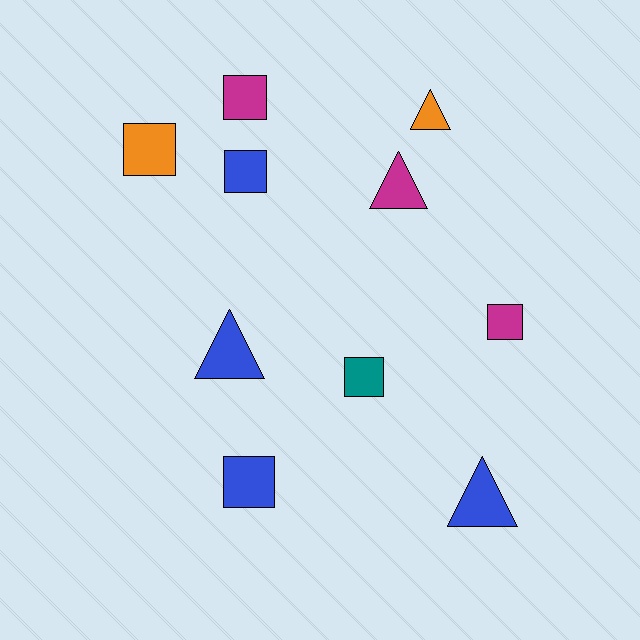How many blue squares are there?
There are 2 blue squares.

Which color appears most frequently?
Blue, with 4 objects.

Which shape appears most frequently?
Square, with 6 objects.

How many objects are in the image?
There are 10 objects.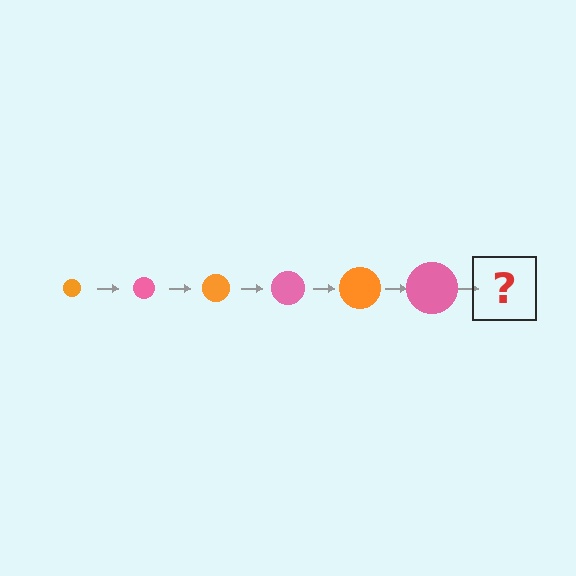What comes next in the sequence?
The next element should be an orange circle, larger than the previous one.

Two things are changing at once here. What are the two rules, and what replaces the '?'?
The two rules are that the circle grows larger each step and the color cycles through orange and pink. The '?' should be an orange circle, larger than the previous one.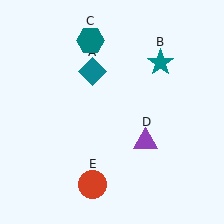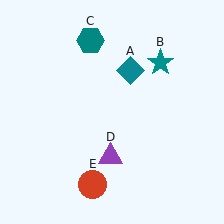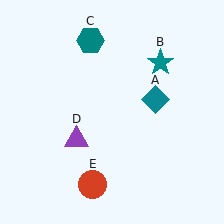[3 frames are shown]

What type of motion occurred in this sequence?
The teal diamond (object A), purple triangle (object D) rotated clockwise around the center of the scene.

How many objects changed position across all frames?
2 objects changed position: teal diamond (object A), purple triangle (object D).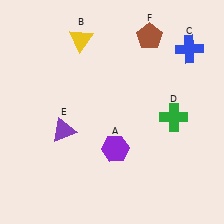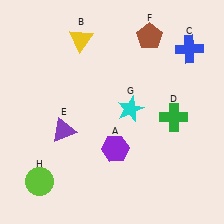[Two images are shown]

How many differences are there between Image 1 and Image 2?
There are 2 differences between the two images.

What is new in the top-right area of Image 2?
A cyan star (G) was added in the top-right area of Image 2.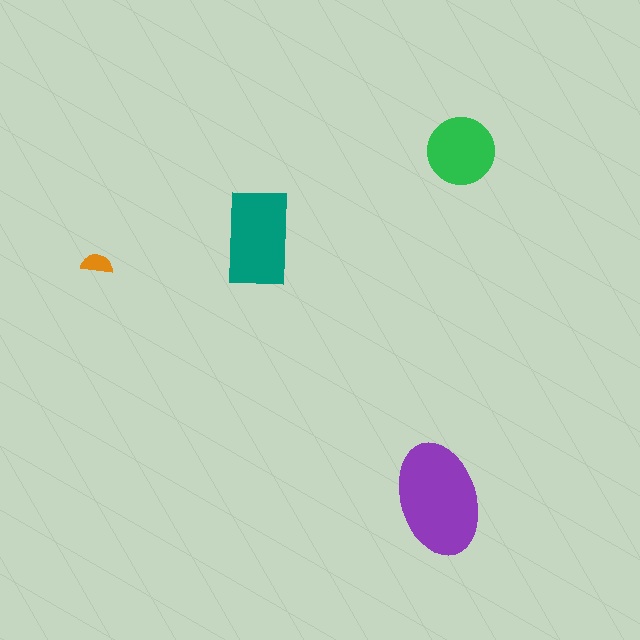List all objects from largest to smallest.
The purple ellipse, the teal rectangle, the green circle, the orange semicircle.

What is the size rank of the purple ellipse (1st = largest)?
1st.